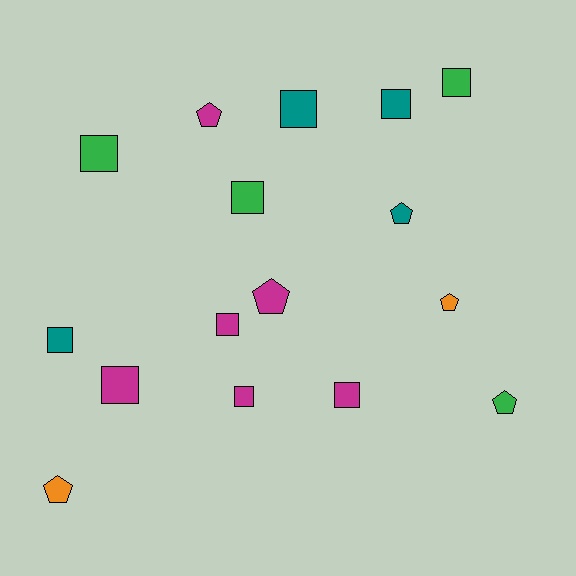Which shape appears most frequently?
Square, with 10 objects.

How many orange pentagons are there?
There are 2 orange pentagons.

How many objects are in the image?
There are 16 objects.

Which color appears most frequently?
Magenta, with 6 objects.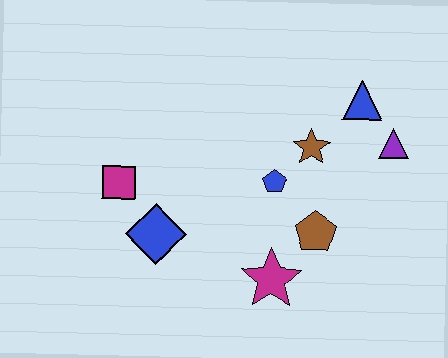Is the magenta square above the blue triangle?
No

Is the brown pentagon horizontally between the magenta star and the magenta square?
No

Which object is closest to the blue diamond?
The magenta square is closest to the blue diamond.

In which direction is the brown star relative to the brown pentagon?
The brown star is above the brown pentagon.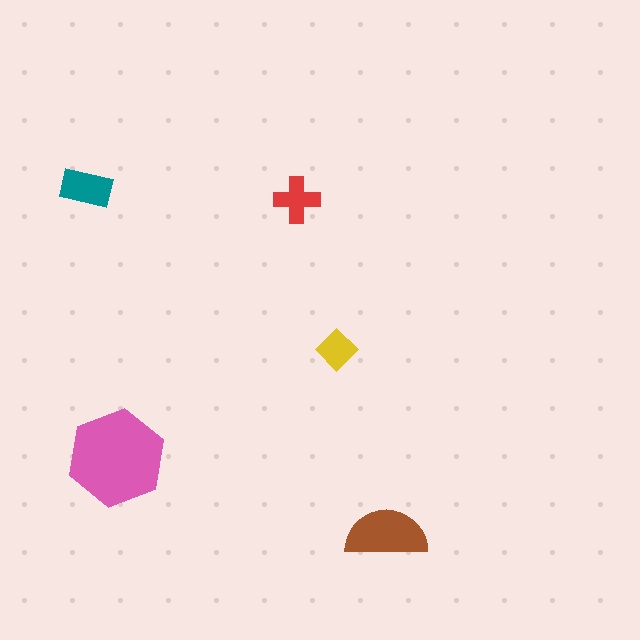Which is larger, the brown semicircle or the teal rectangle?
The brown semicircle.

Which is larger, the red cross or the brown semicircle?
The brown semicircle.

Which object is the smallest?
The yellow diamond.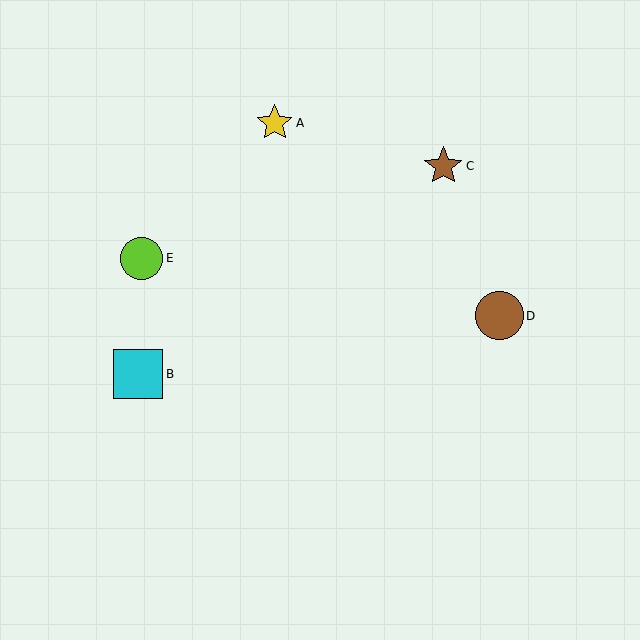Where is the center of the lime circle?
The center of the lime circle is at (142, 258).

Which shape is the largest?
The cyan square (labeled B) is the largest.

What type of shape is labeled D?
Shape D is a brown circle.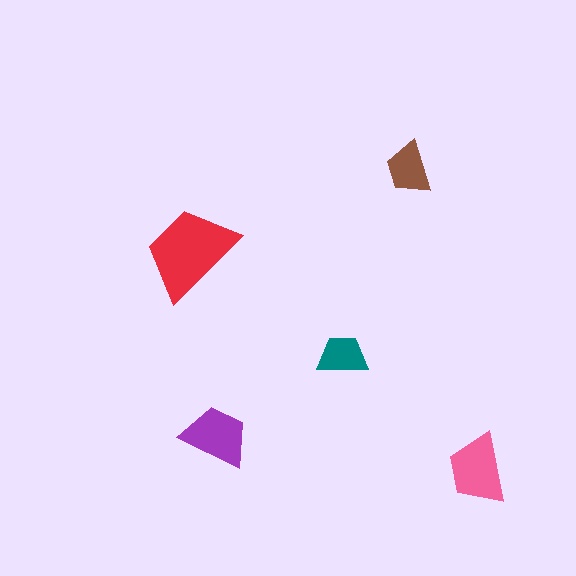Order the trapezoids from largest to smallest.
the red one, the pink one, the purple one, the brown one, the teal one.